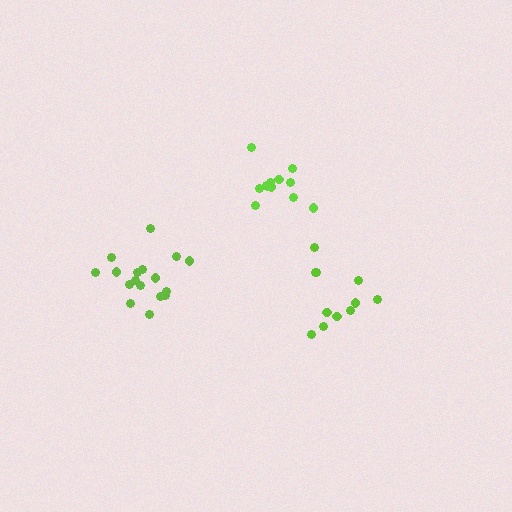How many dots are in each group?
Group 1: 17 dots, Group 2: 11 dots, Group 3: 12 dots (40 total).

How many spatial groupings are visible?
There are 3 spatial groupings.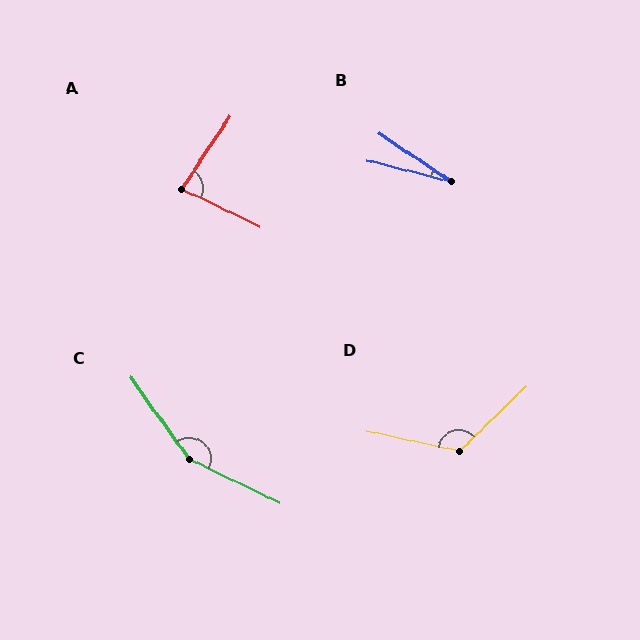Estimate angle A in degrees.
Approximately 82 degrees.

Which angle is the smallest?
B, at approximately 20 degrees.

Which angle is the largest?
C, at approximately 152 degrees.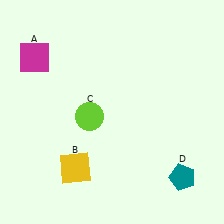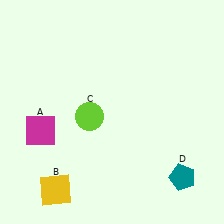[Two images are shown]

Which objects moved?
The objects that moved are: the magenta square (A), the yellow square (B).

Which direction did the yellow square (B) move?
The yellow square (B) moved down.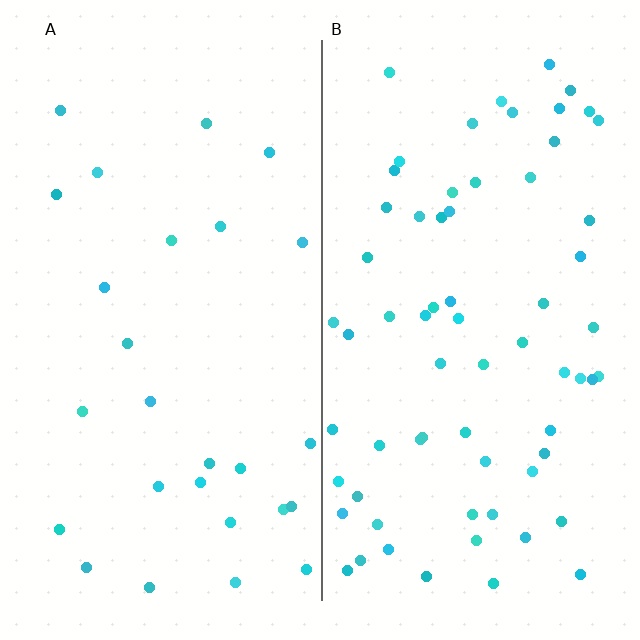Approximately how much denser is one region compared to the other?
Approximately 2.5× — region B over region A.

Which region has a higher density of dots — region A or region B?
B (the right).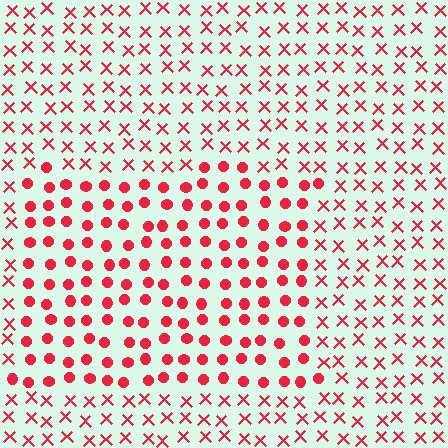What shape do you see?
I see a rectangle.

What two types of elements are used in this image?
The image uses circles inside the rectangle region and X marks outside it.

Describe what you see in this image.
The image is filled with small red elements arranged in a uniform grid. A rectangle-shaped region contains circles, while the surrounding area contains X marks. The boundary is defined purely by the change in element shape.